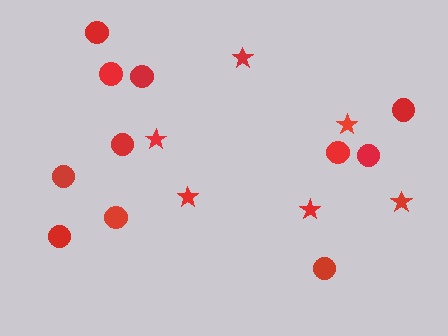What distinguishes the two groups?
There are 2 groups: one group of stars (6) and one group of circles (11).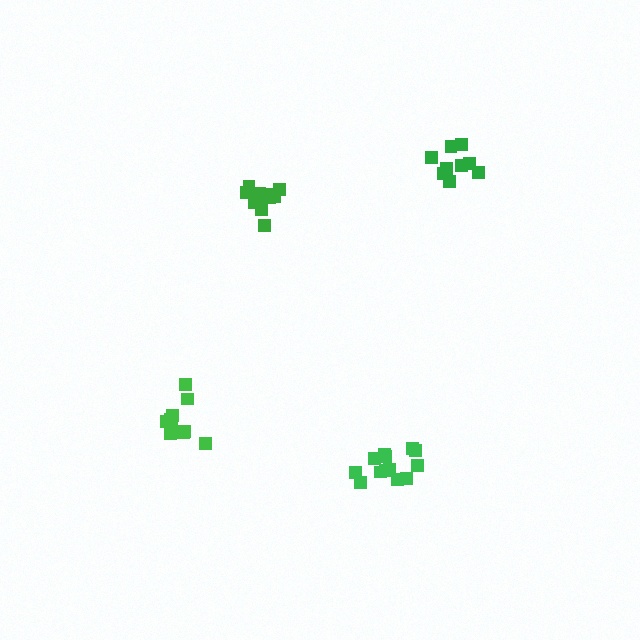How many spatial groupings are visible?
There are 4 spatial groupings.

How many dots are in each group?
Group 1: 12 dots, Group 2: 13 dots, Group 3: 13 dots, Group 4: 9 dots (47 total).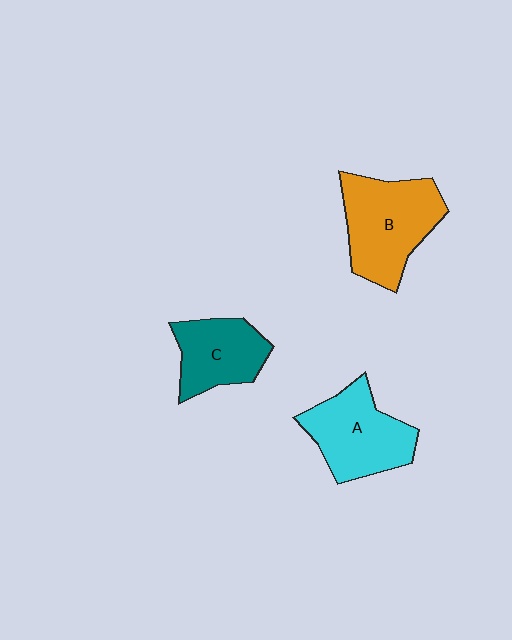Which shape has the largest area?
Shape B (orange).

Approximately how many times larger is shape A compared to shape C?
Approximately 1.2 times.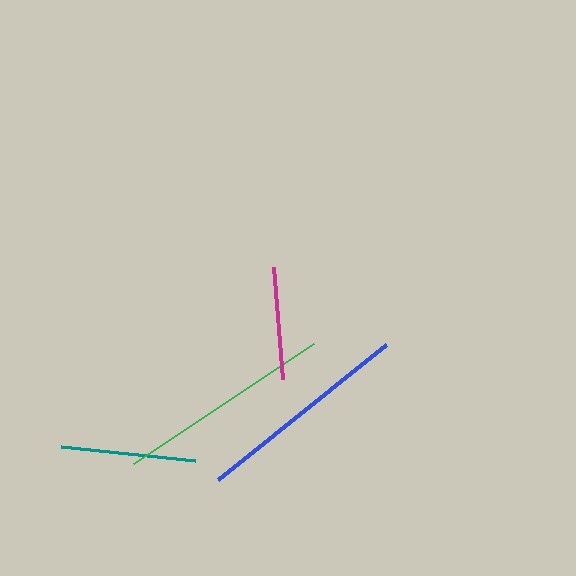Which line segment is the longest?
The green line is the longest at approximately 216 pixels.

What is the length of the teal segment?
The teal segment is approximately 135 pixels long.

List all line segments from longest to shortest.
From longest to shortest: green, blue, teal, magenta.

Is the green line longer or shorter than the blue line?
The green line is longer than the blue line.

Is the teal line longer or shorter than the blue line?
The blue line is longer than the teal line.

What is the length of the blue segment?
The blue segment is approximately 215 pixels long.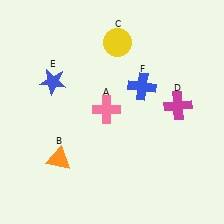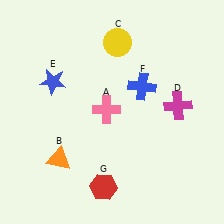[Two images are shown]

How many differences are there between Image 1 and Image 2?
There is 1 difference between the two images.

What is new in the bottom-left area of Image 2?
A red hexagon (G) was added in the bottom-left area of Image 2.